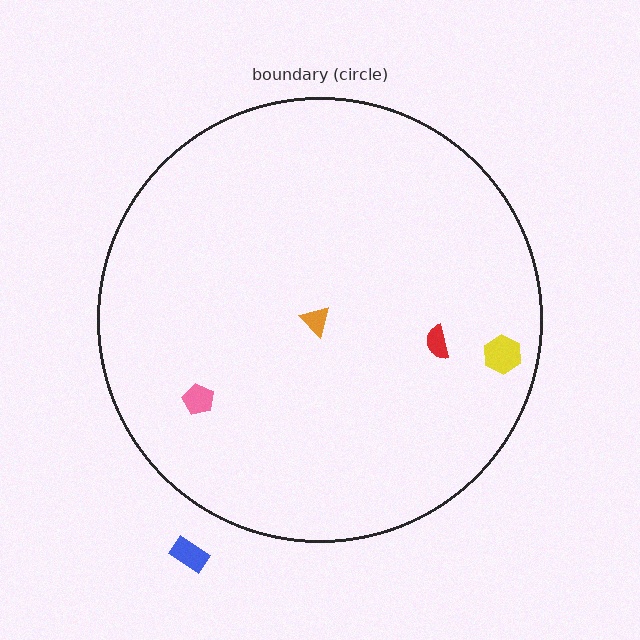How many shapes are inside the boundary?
4 inside, 1 outside.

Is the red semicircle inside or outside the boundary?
Inside.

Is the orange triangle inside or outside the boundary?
Inside.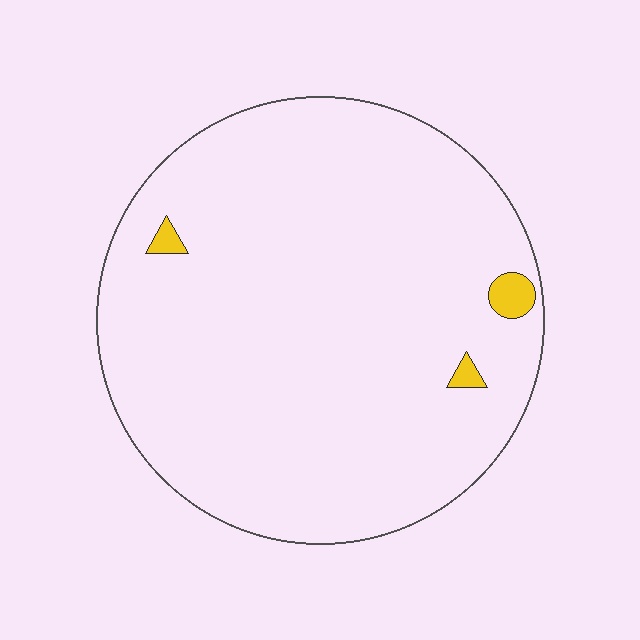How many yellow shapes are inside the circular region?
3.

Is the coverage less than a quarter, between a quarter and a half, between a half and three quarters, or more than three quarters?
Less than a quarter.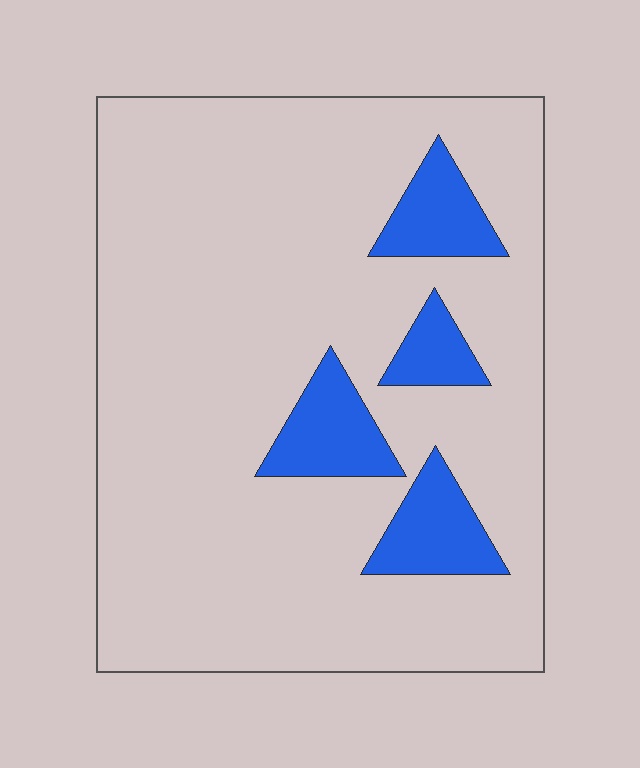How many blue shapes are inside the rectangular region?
4.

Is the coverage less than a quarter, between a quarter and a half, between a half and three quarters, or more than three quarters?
Less than a quarter.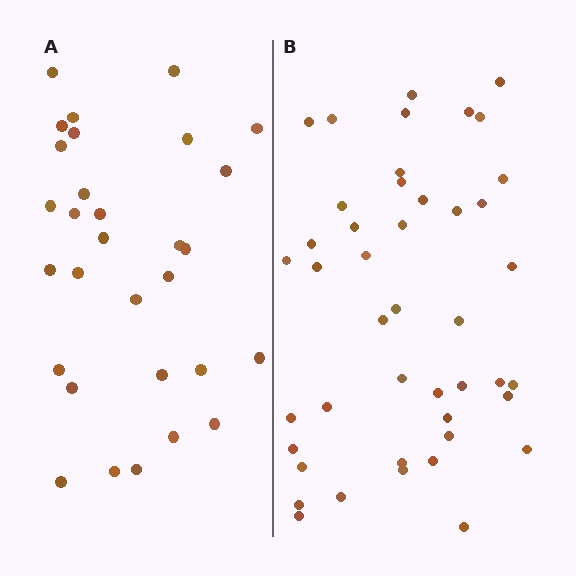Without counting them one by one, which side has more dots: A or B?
Region B (the right region) has more dots.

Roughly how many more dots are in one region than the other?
Region B has approximately 15 more dots than region A.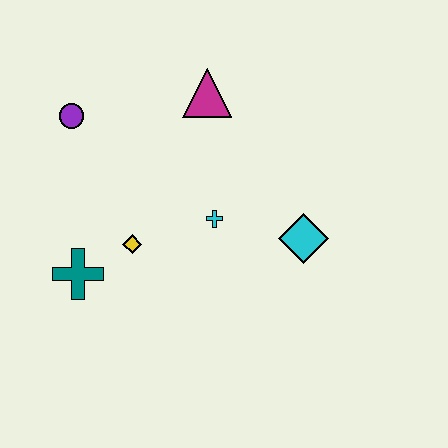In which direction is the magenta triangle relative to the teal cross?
The magenta triangle is above the teal cross.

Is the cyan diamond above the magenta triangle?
No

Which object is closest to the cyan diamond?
The cyan cross is closest to the cyan diamond.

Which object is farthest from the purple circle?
The cyan diamond is farthest from the purple circle.